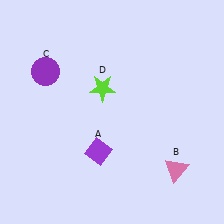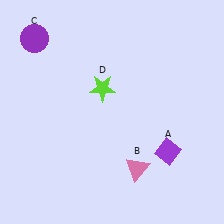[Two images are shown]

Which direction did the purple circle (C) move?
The purple circle (C) moved up.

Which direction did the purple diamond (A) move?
The purple diamond (A) moved right.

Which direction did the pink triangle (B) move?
The pink triangle (B) moved left.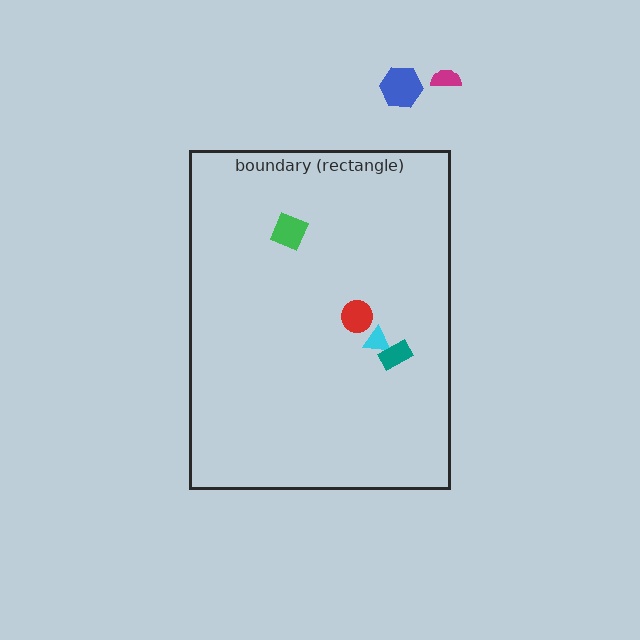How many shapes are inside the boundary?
4 inside, 2 outside.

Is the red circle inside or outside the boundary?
Inside.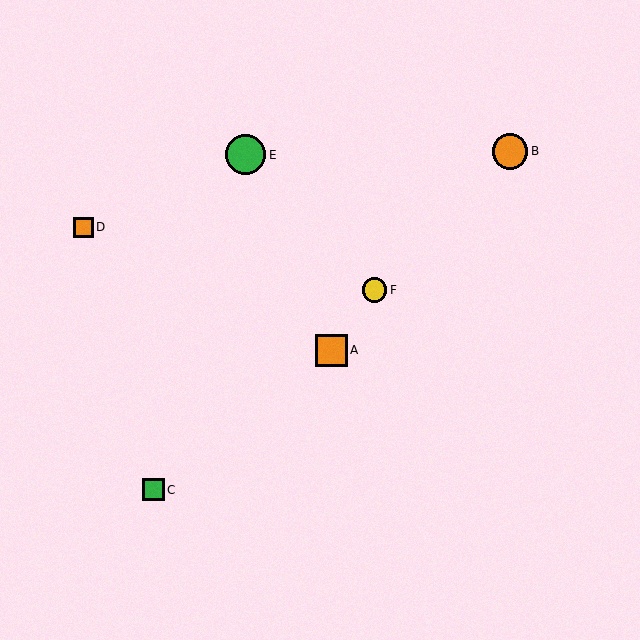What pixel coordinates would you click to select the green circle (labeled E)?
Click at (246, 155) to select the green circle E.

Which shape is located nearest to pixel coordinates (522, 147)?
The orange circle (labeled B) at (510, 151) is nearest to that location.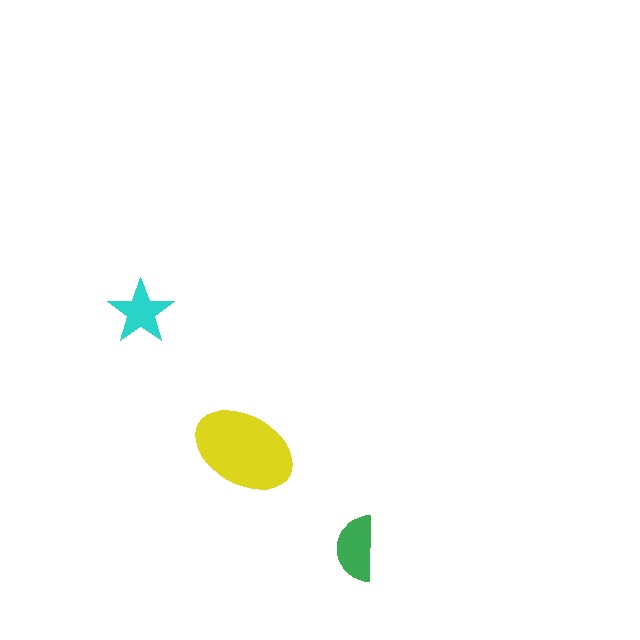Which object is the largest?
The yellow ellipse.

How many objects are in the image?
There are 3 objects in the image.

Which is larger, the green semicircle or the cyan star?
The green semicircle.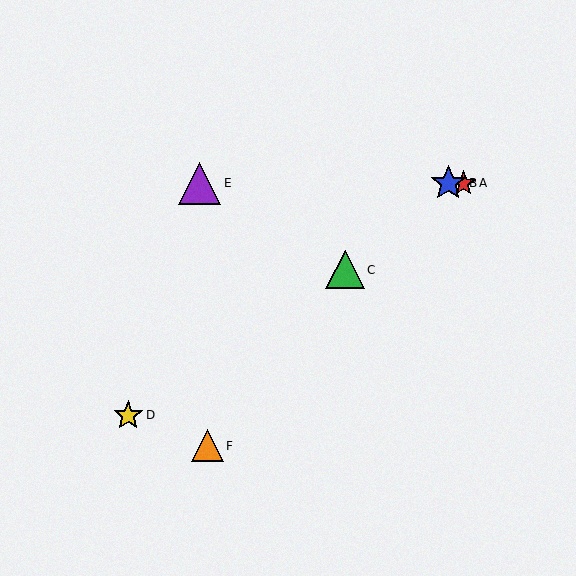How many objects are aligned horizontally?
3 objects (A, B, E) are aligned horizontally.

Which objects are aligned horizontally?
Objects A, B, E are aligned horizontally.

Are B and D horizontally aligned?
No, B is at y≈184 and D is at y≈415.